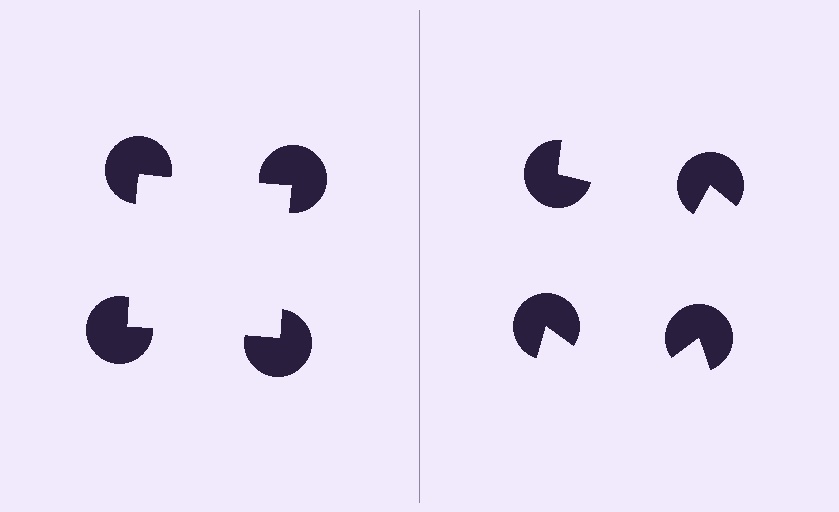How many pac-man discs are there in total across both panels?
8 — 4 on each side.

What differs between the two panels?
The pac-man discs are positioned identically on both sides; only the wedge orientations differ. On the left they align to a square; on the right they are misaligned.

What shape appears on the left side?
An illusory square.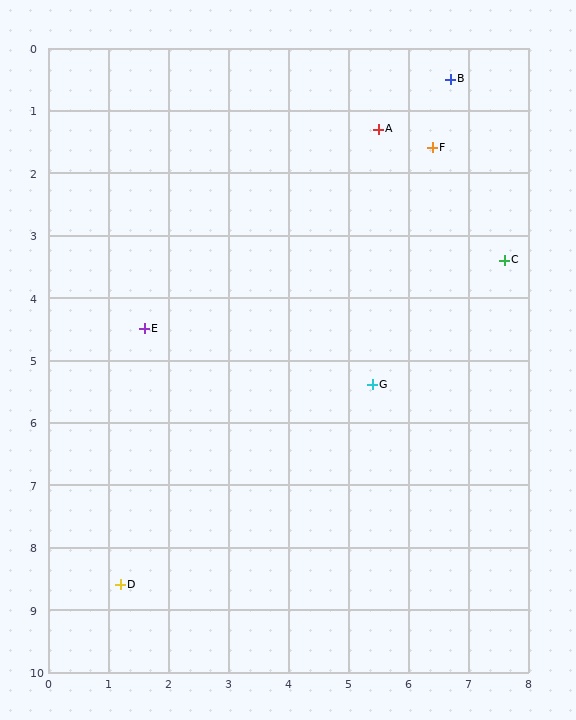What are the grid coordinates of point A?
Point A is at approximately (5.5, 1.3).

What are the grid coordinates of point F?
Point F is at approximately (6.4, 1.6).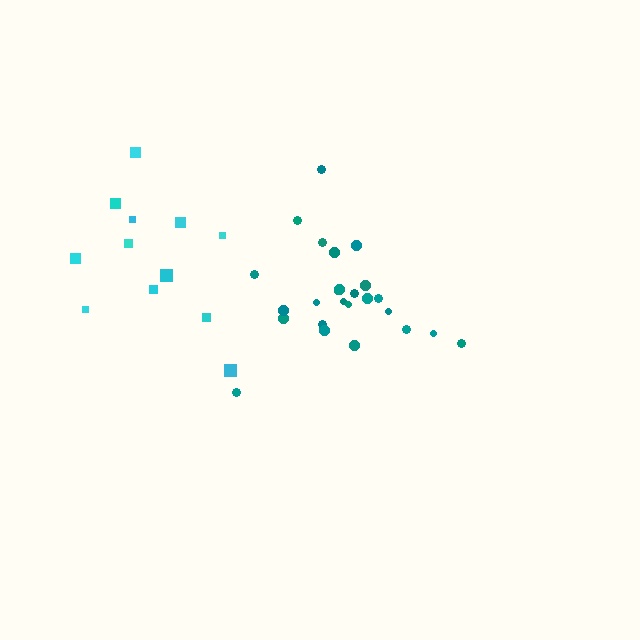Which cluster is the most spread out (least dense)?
Cyan.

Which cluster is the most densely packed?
Teal.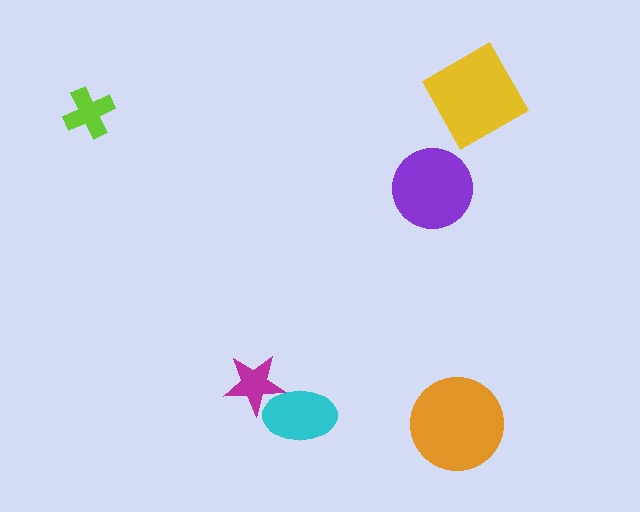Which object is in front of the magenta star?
The cyan ellipse is in front of the magenta star.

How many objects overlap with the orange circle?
0 objects overlap with the orange circle.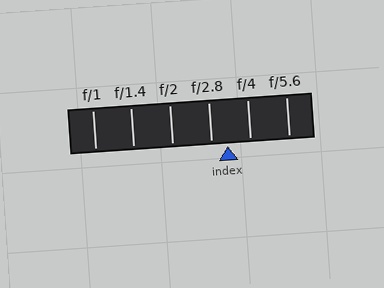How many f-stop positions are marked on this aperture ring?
There are 6 f-stop positions marked.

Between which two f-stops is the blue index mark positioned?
The index mark is between f/2.8 and f/4.